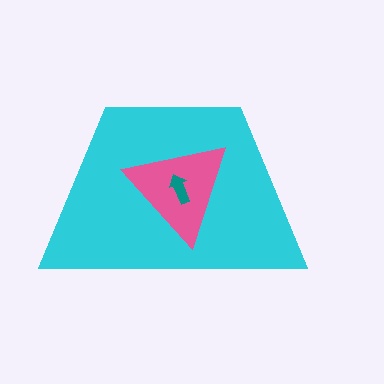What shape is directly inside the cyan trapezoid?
The pink triangle.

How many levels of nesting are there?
3.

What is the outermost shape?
The cyan trapezoid.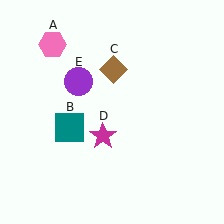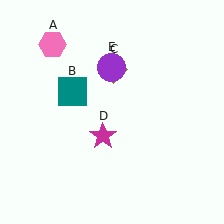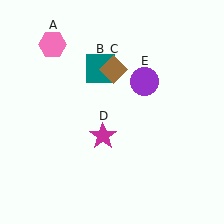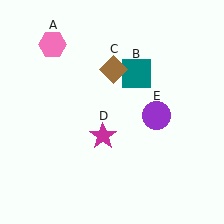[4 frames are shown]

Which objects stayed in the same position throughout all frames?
Pink hexagon (object A) and brown diamond (object C) and magenta star (object D) remained stationary.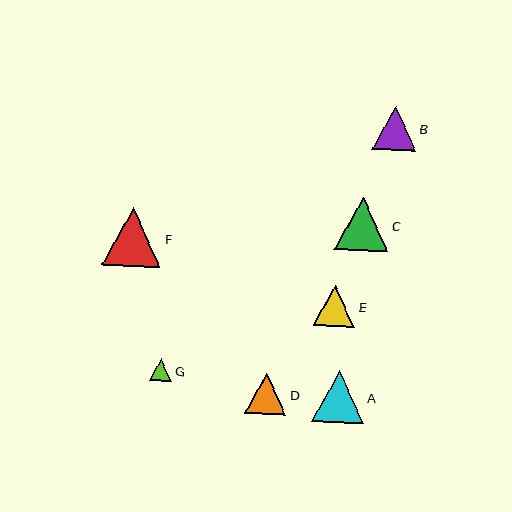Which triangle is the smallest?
Triangle G is the smallest with a size of approximately 23 pixels.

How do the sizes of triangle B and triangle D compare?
Triangle B and triangle D are approximately the same size.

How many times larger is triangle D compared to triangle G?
Triangle D is approximately 1.8 times the size of triangle G.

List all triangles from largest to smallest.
From largest to smallest: F, C, A, B, D, E, G.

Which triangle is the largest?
Triangle F is the largest with a size of approximately 59 pixels.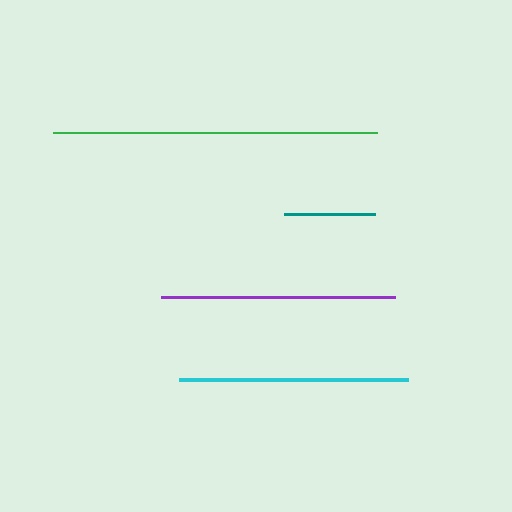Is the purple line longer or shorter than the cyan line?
The purple line is longer than the cyan line.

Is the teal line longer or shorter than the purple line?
The purple line is longer than the teal line.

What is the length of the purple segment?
The purple segment is approximately 234 pixels long.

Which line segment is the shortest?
The teal line is the shortest at approximately 91 pixels.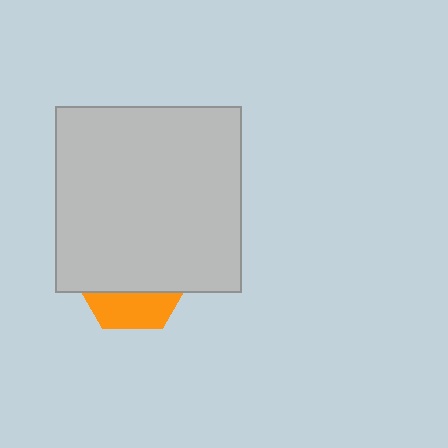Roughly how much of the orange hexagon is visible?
A small part of it is visible (roughly 30%).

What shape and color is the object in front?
The object in front is a light gray square.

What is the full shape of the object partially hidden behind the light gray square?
The partially hidden object is an orange hexagon.